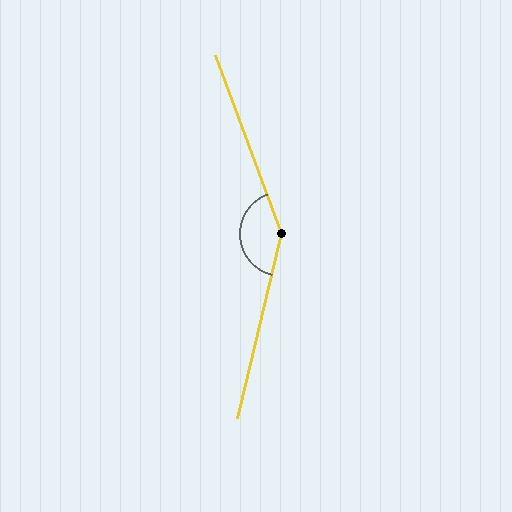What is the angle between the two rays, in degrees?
Approximately 146 degrees.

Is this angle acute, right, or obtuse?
It is obtuse.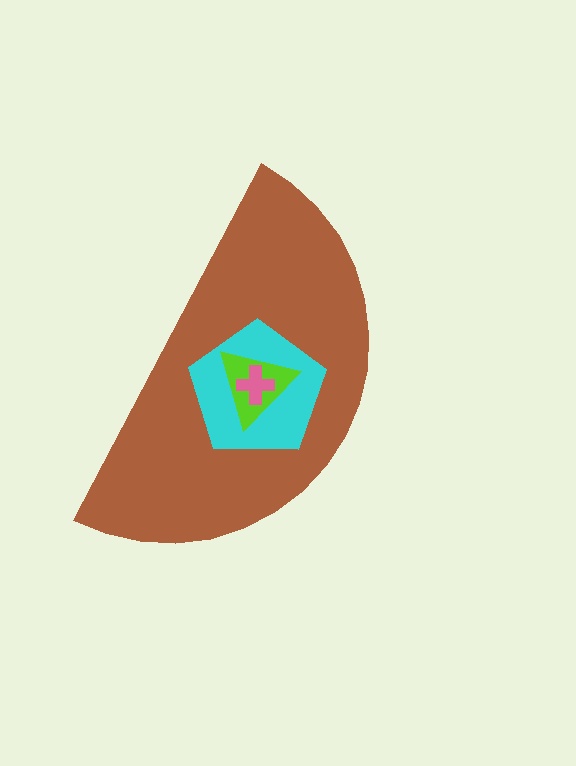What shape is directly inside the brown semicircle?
The cyan pentagon.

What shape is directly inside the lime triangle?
The pink cross.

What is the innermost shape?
The pink cross.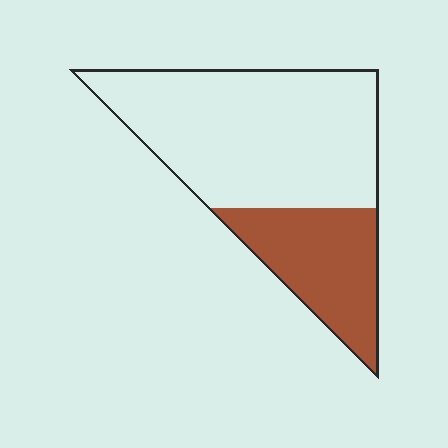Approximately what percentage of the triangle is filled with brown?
Approximately 30%.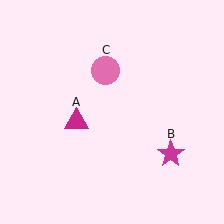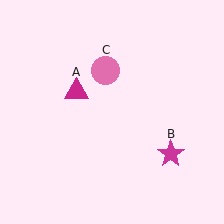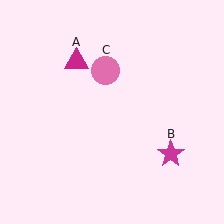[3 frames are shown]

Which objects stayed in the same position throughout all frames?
Magenta star (object B) and pink circle (object C) remained stationary.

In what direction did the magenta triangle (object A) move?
The magenta triangle (object A) moved up.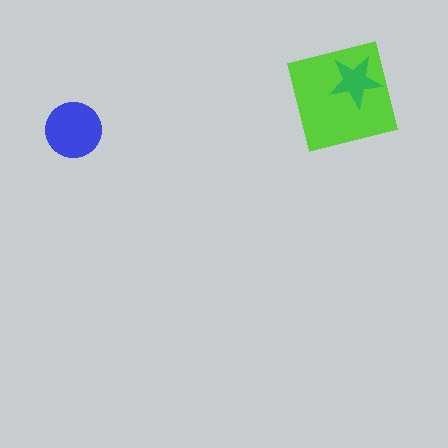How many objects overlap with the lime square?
1 object overlaps with the lime square.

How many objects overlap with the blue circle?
0 objects overlap with the blue circle.